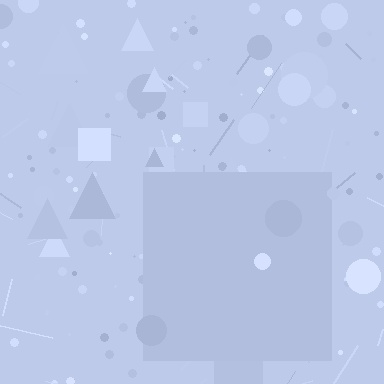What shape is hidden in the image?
A square is hidden in the image.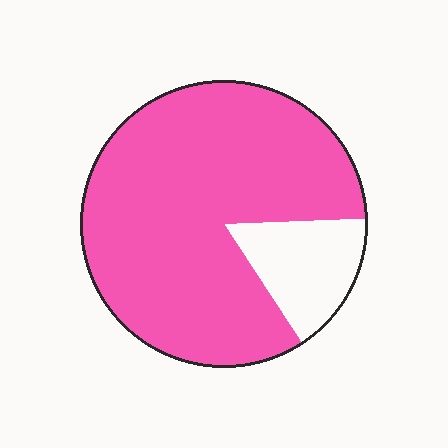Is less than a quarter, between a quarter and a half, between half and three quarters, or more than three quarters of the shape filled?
More than three quarters.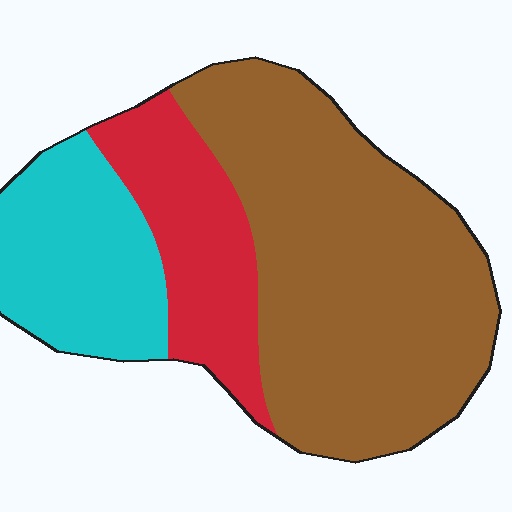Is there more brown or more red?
Brown.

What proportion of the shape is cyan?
Cyan covers 22% of the shape.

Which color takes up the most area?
Brown, at roughly 55%.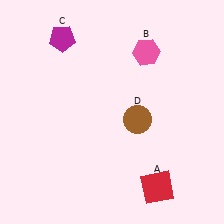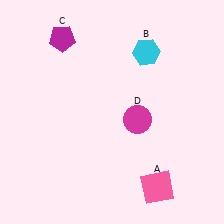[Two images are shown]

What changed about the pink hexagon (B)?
In Image 1, B is pink. In Image 2, it changed to cyan.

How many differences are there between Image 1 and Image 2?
There are 3 differences between the two images.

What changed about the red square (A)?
In Image 1, A is red. In Image 2, it changed to pink.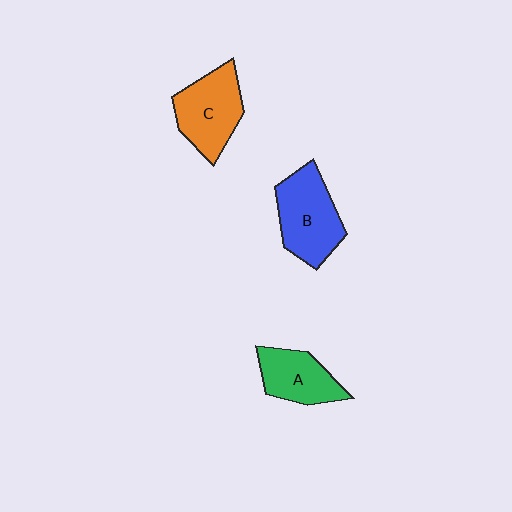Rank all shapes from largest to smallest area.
From largest to smallest: B (blue), C (orange), A (green).